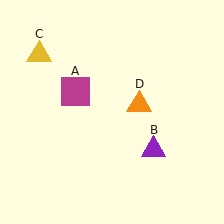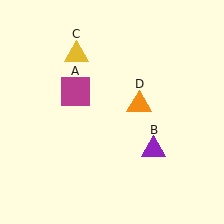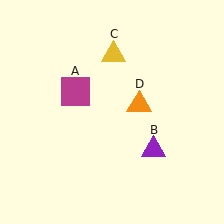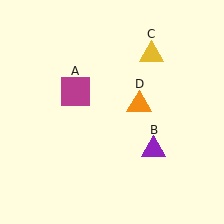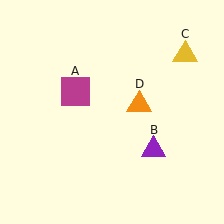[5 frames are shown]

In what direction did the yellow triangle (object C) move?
The yellow triangle (object C) moved right.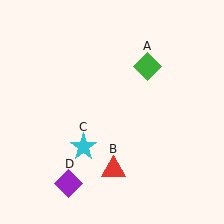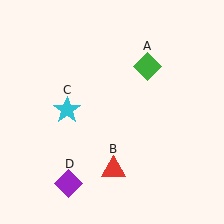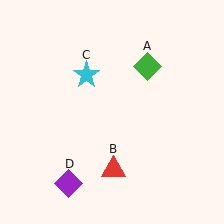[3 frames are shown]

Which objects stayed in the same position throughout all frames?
Green diamond (object A) and red triangle (object B) and purple diamond (object D) remained stationary.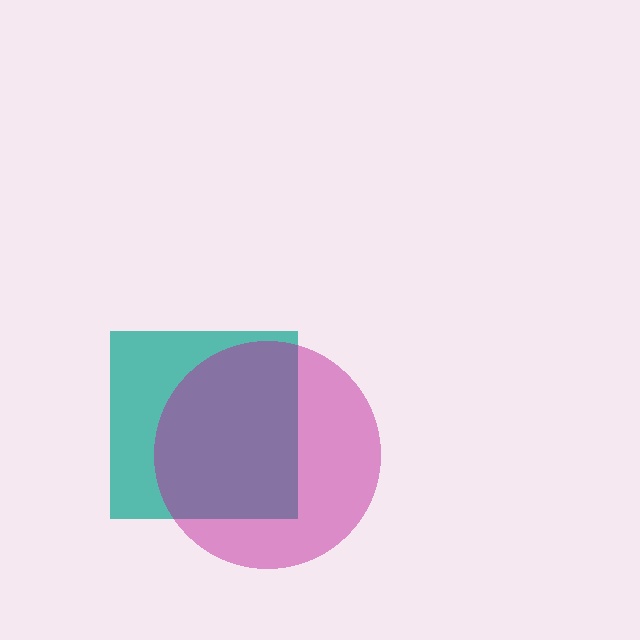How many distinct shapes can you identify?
There are 2 distinct shapes: a teal square, a magenta circle.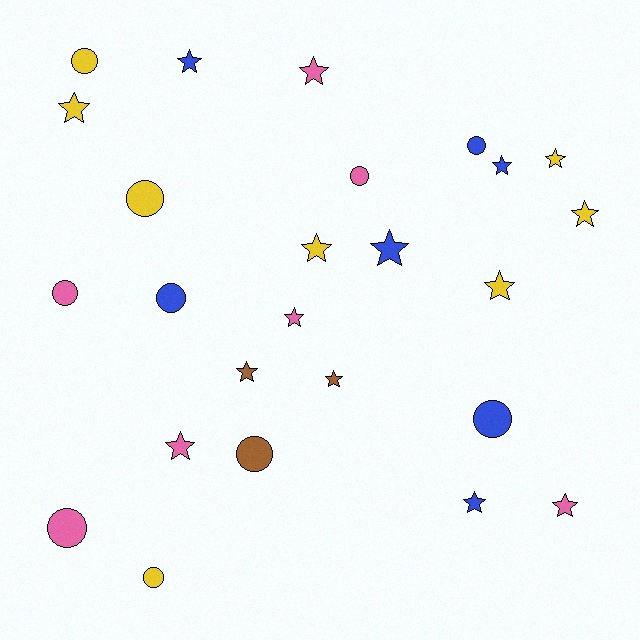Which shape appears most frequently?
Star, with 15 objects.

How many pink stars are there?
There are 4 pink stars.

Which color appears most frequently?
Yellow, with 8 objects.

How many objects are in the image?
There are 25 objects.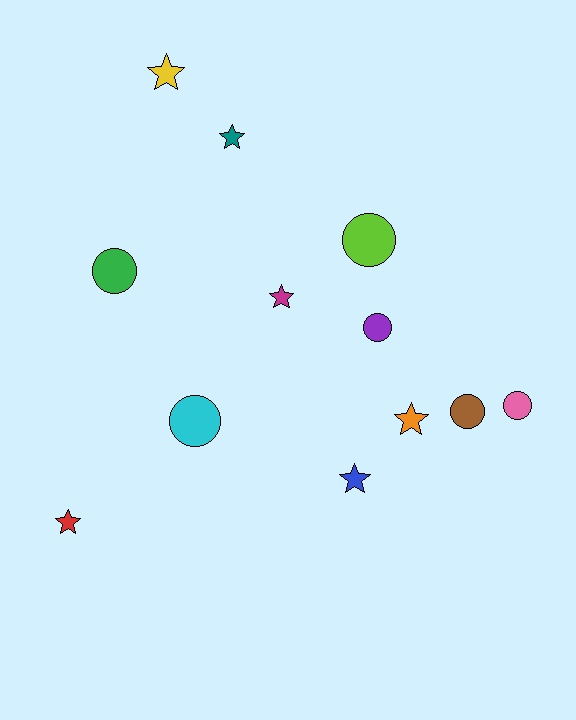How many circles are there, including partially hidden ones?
There are 6 circles.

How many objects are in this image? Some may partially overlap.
There are 12 objects.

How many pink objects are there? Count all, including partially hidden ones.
There is 1 pink object.